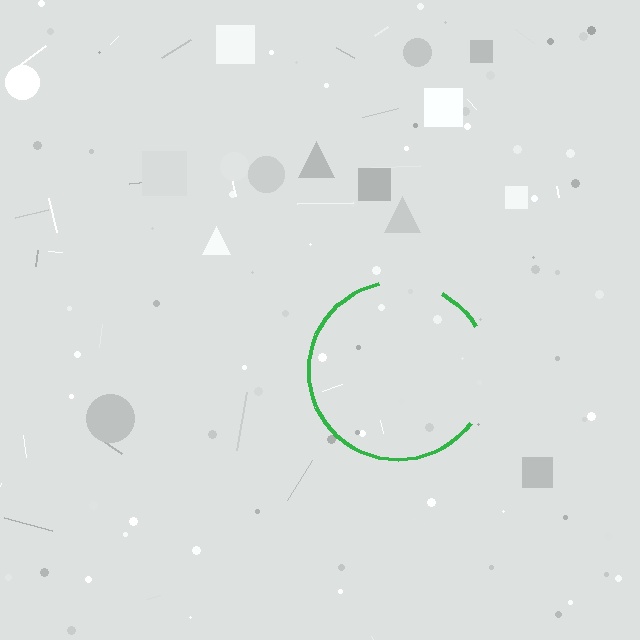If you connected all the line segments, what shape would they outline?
They would outline a circle.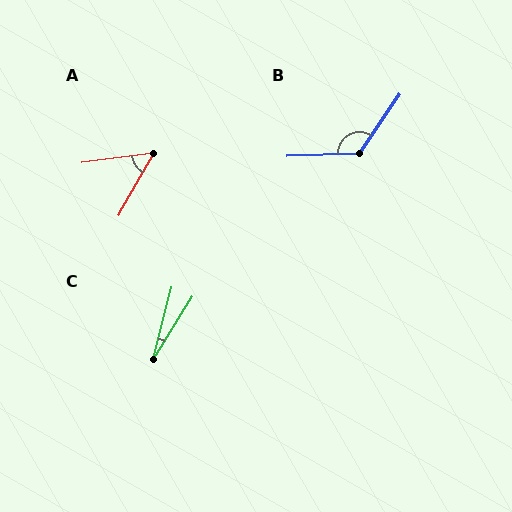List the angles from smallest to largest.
C (17°), A (53°), B (126°).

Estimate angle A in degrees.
Approximately 53 degrees.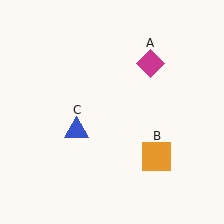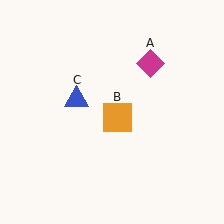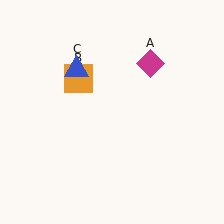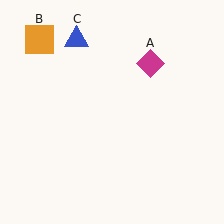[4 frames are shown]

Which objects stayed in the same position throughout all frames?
Magenta diamond (object A) remained stationary.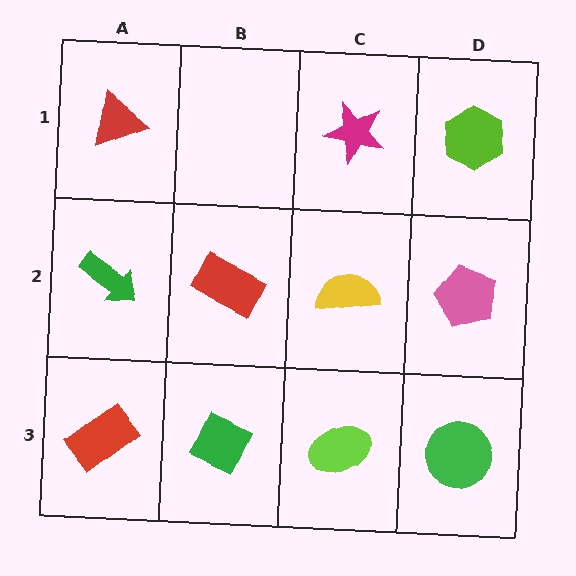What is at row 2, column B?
A red rectangle.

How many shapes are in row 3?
4 shapes.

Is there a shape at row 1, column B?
No, that cell is empty.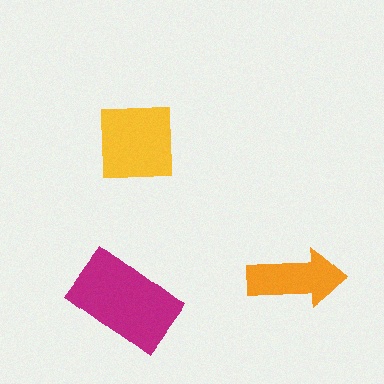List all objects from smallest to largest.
The orange arrow, the yellow square, the magenta rectangle.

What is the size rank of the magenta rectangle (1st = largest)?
1st.